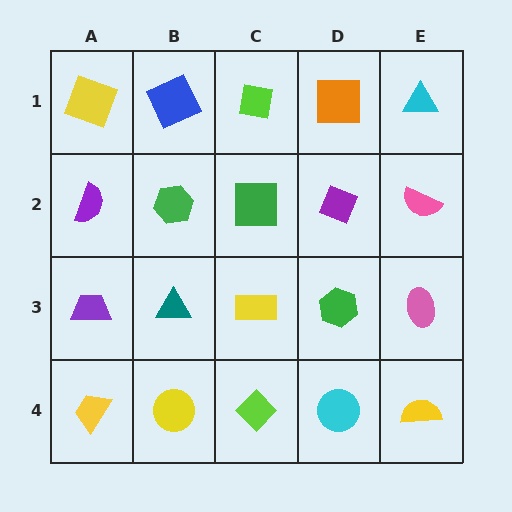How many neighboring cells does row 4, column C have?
3.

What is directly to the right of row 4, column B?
A lime diamond.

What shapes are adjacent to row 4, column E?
A pink ellipse (row 3, column E), a cyan circle (row 4, column D).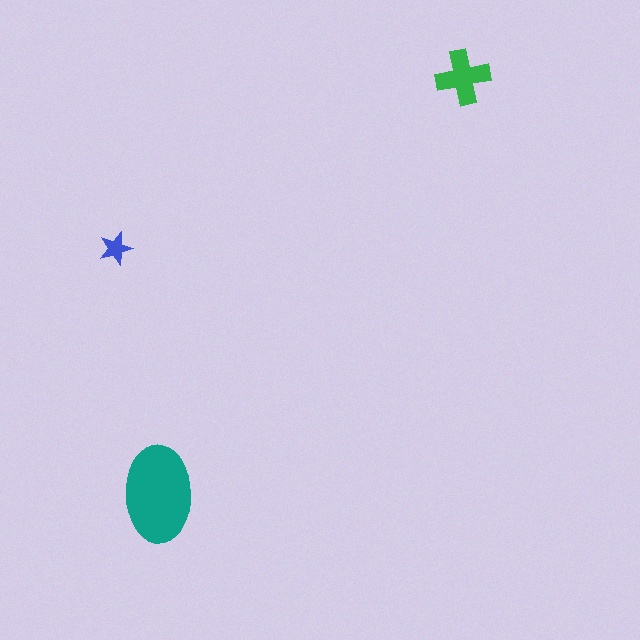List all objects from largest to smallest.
The teal ellipse, the green cross, the blue star.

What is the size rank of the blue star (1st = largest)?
3rd.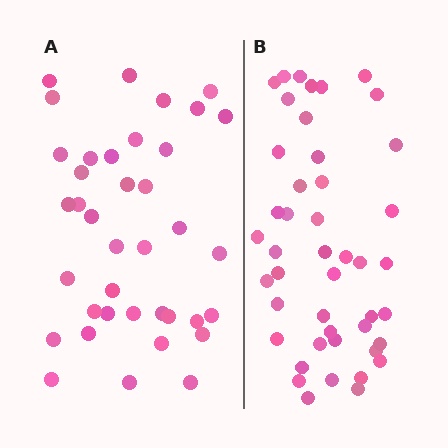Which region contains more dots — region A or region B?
Region B (the right region) has more dots.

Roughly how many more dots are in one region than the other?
Region B has roughly 8 or so more dots than region A.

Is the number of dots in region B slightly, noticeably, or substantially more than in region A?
Region B has only slightly more — the two regions are fairly close. The ratio is roughly 1.2 to 1.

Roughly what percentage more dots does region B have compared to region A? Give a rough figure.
About 20% more.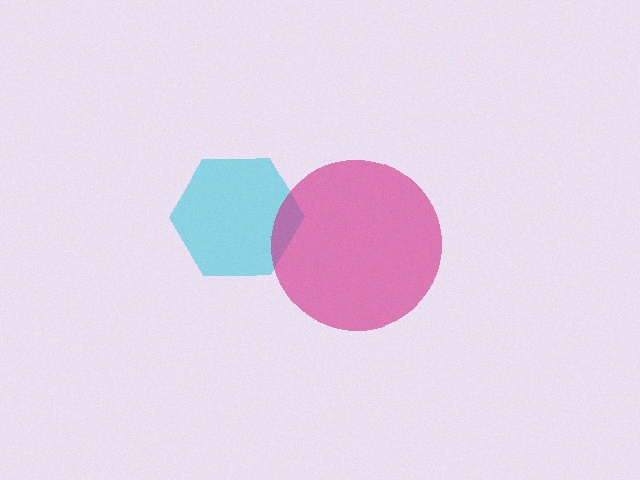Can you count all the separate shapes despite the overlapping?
Yes, there are 2 separate shapes.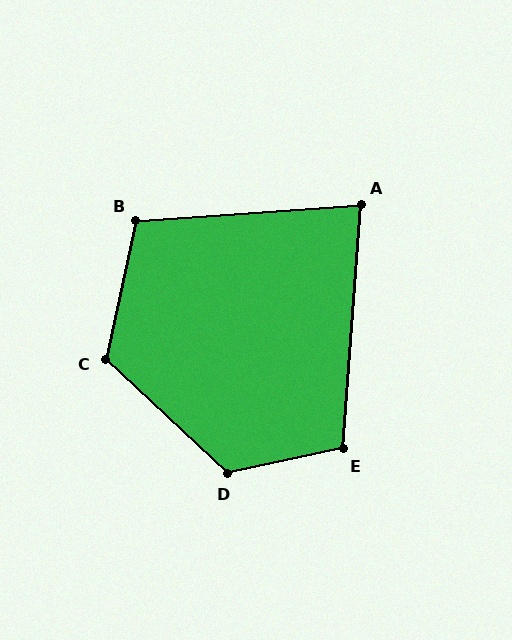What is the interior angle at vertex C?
Approximately 121 degrees (obtuse).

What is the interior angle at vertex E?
Approximately 106 degrees (obtuse).